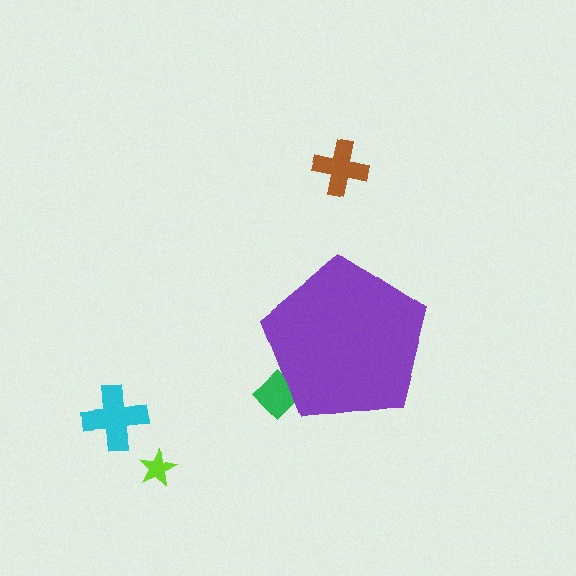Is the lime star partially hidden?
No, the lime star is fully visible.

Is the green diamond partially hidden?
Yes, the green diamond is partially hidden behind the purple pentagon.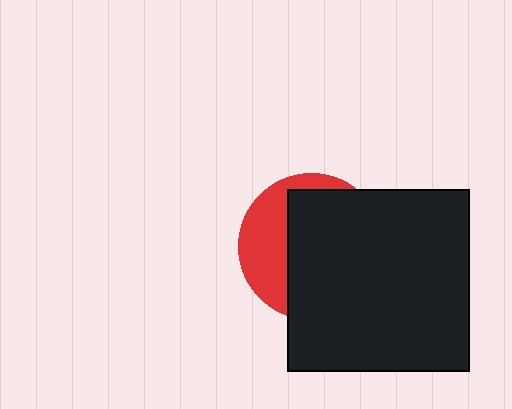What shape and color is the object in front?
The object in front is a black square.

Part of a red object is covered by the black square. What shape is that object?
It is a circle.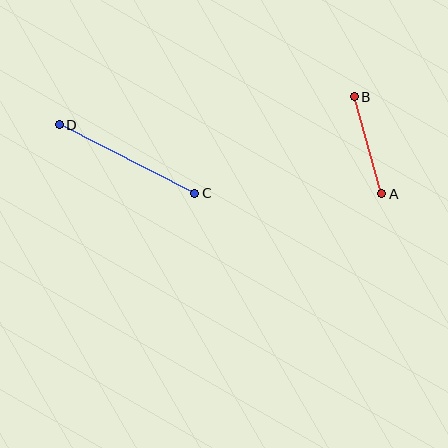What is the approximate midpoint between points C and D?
The midpoint is at approximately (127, 159) pixels.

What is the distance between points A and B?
The distance is approximately 101 pixels.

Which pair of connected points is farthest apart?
Points C and D are farthest apart.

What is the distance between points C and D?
The distance is approximately 152 pixels.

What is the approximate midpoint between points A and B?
The midpoint is at approximately (368, 145) pixels.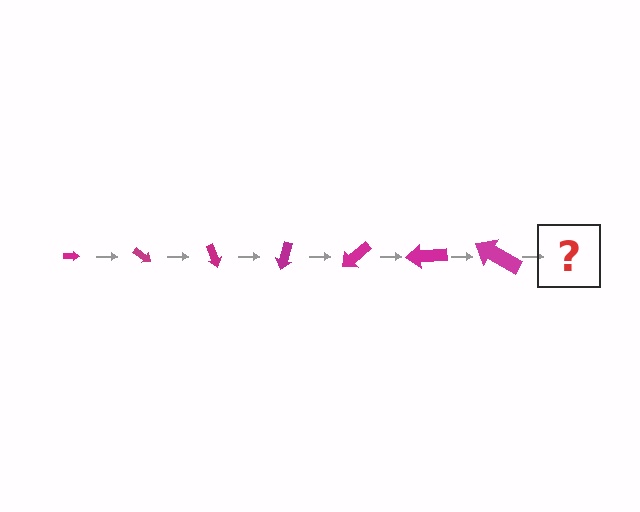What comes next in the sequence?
The next element should be an arrow, larger than the previous one and rotated 245 degrees from the start.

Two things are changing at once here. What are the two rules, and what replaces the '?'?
The two rules are that the arrow grows larger each step and it rotates 35 degrees each step. The '?' should be an arrow, larger than the previous one and rotated 245 degrees from the start.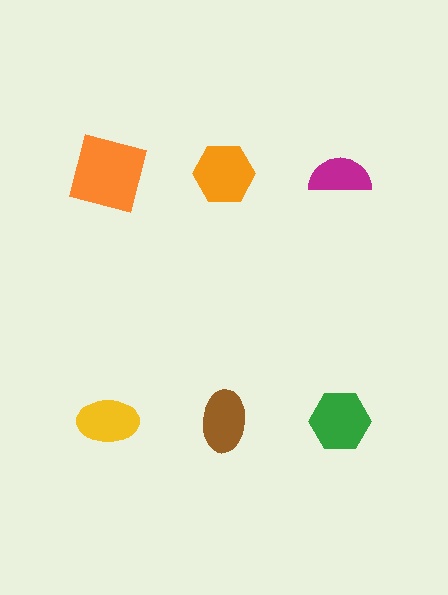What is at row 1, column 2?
An orange hexagon.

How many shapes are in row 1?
3 shapes.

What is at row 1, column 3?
A magenta semicircle.